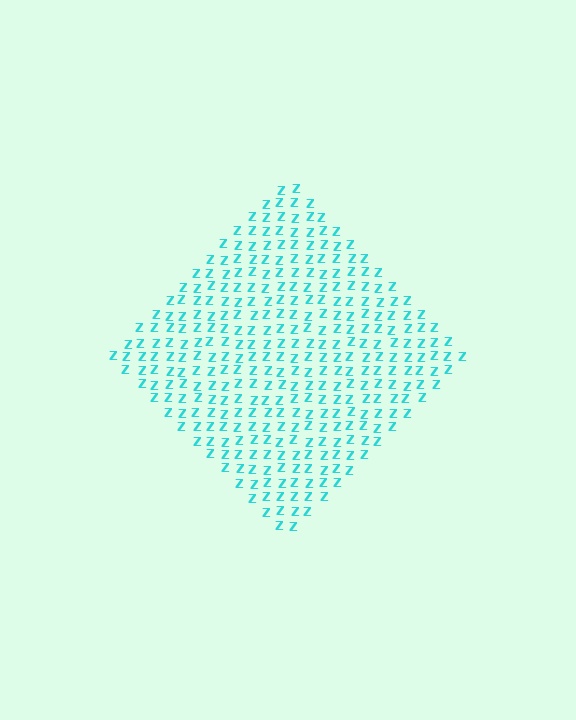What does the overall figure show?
The overall figure shows a diamond.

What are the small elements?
The small elements are letter Z's.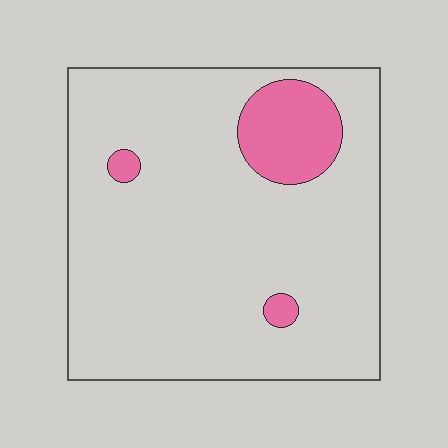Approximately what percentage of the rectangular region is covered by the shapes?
Approximately 10%.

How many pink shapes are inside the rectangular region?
3.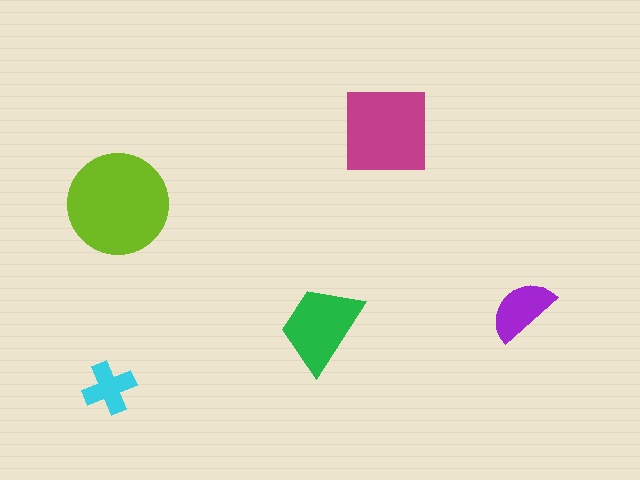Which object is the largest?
The lime circle.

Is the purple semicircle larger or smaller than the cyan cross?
Larger.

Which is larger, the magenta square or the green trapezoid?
The magenta square.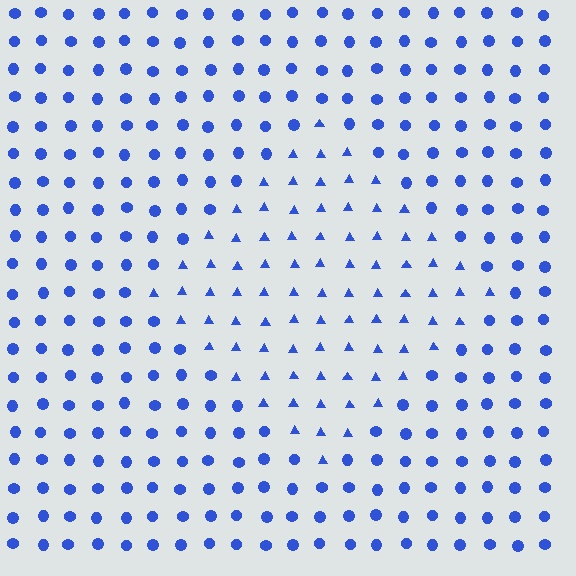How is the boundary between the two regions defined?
The boundary is defined by a change in element shape: triangles inside vs. circles outside. All elements share the same color and spacing.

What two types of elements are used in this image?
The image uses triangles inside the diamond region and circles outside it.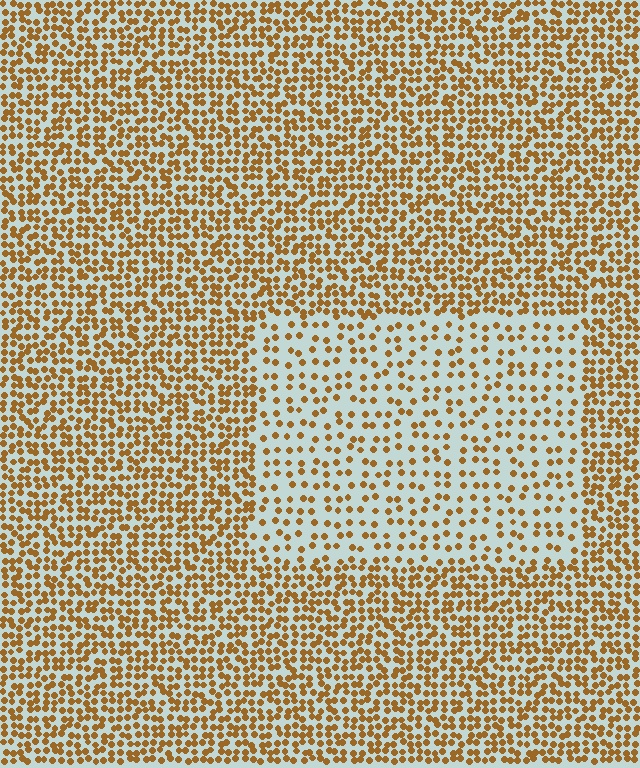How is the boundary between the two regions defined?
The boundary is defined by a change in element density (approximately 2.2x ratio). All elements are the same color, size, and shape.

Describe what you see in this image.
The image contains small brown elements arranged at two different densities. A rectangle-shaped region is visible where the elements are less densely packed than the surrounding area.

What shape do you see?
I see a rectangle.